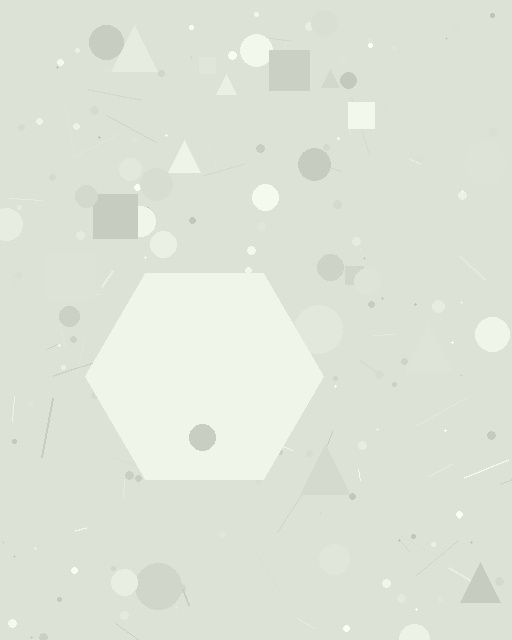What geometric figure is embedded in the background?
A hexagon is embedded in the background.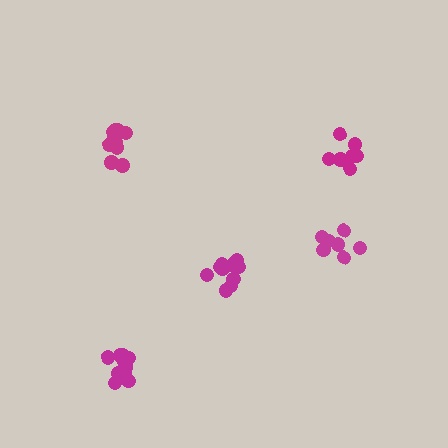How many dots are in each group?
Group 1: 13 dots, Group 2: 11 dots, Group 3: 7 dots, Group 4: 12 dots, Group 5: 7 dots (50 total).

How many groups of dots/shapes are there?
There are 5 groups.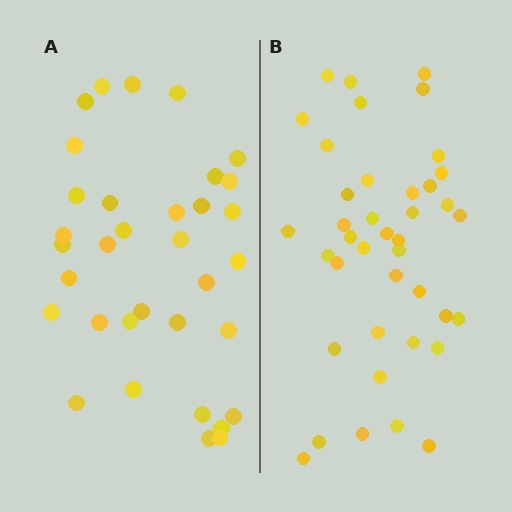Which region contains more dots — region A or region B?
Region B (the right region) has more dots.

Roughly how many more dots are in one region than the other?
Region B has about 6 more dots than region A.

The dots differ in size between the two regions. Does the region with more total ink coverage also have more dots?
No. Region A has more total ink coverage because its dots are larger, but region B actually contains more individual dots. Total area can be misleading — the number of items is what matters here.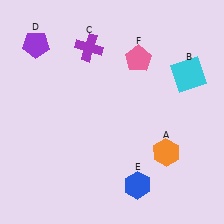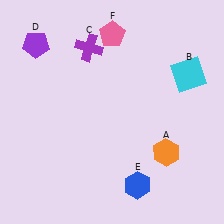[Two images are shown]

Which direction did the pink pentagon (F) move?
The pink pentagon (F) moved left.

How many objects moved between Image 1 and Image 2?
1 object moved between the two images.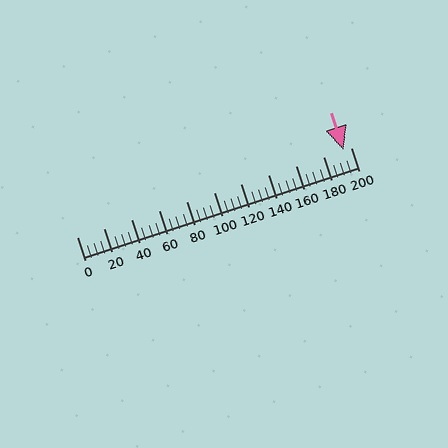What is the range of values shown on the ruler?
The ruler shows values from 0 to 200.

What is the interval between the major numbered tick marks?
The major tick marks are spaced 20 units apart.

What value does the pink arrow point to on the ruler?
The pink arrow points to approximately 195.